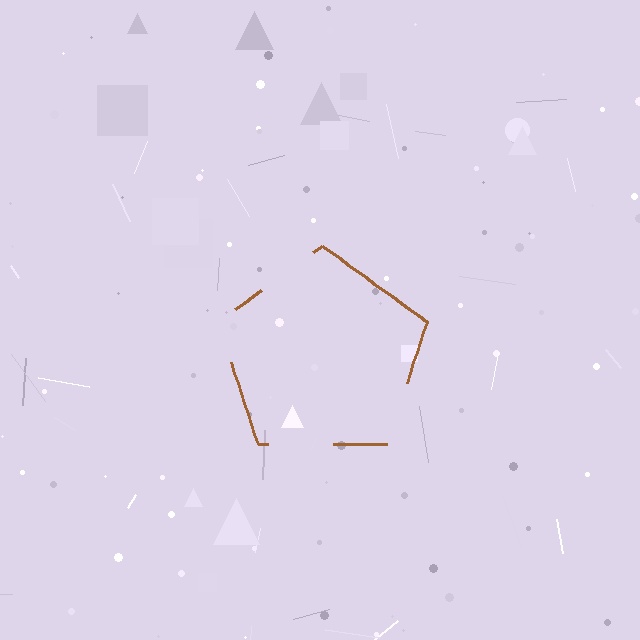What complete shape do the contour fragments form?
The contour fragments form a pentagon.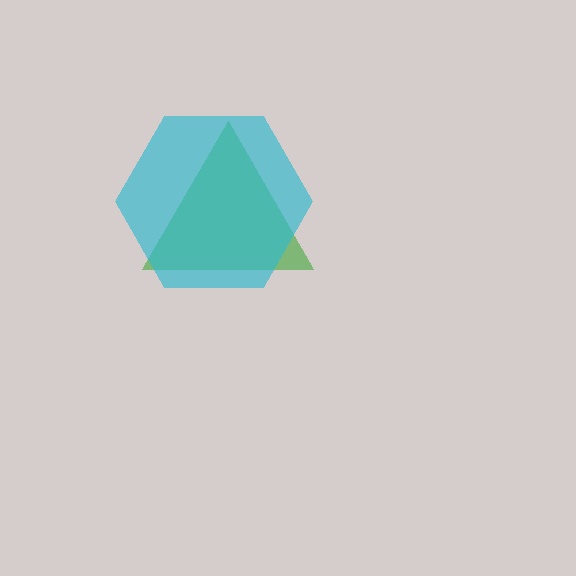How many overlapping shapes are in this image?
There are 2 overlapping shapes in the image.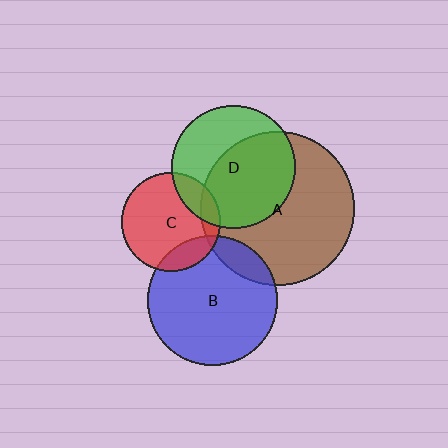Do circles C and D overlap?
Yes.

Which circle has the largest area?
Circle A (brown).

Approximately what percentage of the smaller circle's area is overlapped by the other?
Approximately 20%.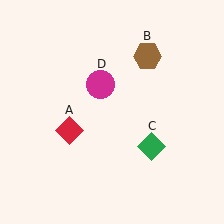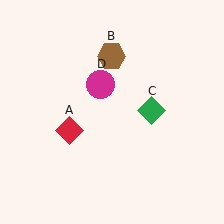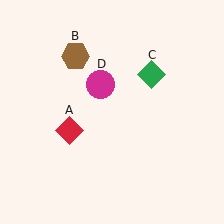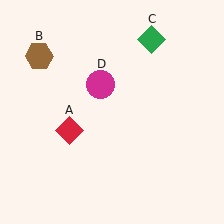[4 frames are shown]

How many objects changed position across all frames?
2 objects changed position: brown hexagon (object B), green diamond (object C).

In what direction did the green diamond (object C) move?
The green diamond (object C) moved up.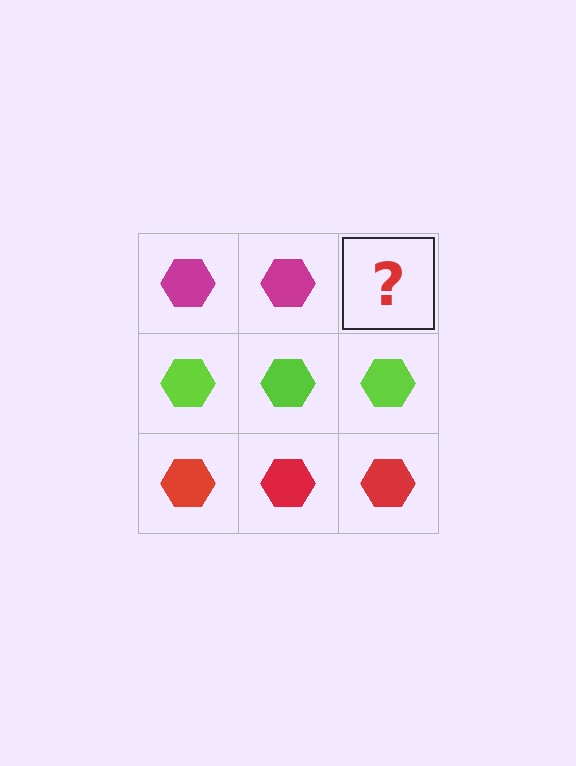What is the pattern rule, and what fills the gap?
The rule is that each row has a consistent color. The gap should be filled with a magenta hexagon.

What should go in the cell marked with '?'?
The missing cell should contain a magenta hexagon.